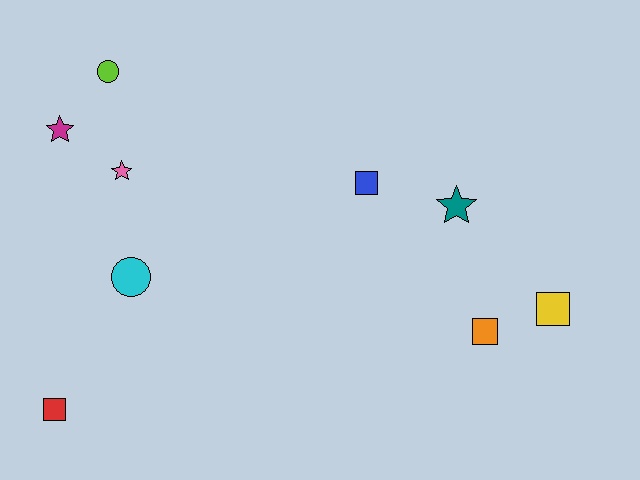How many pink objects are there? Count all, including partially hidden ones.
There is 1 pink object.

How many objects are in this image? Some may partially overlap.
There are 9 objects.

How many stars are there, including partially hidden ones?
There are 3 stars.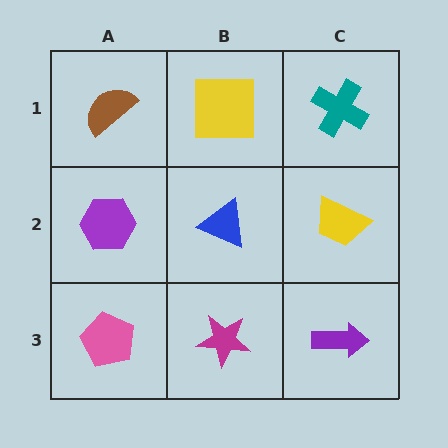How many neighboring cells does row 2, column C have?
3.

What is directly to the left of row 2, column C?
A blue triangle.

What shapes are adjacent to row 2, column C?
A teal cross (row 1, column C), a purple arrow (row 3, column C), a blue triangle (row 2, column B).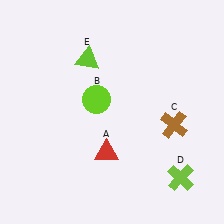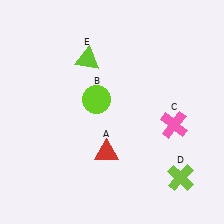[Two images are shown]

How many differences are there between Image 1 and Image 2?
There is 1 difference between the two images.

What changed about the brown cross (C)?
In Image 1, C is brown. In Image 2, it changed to pink.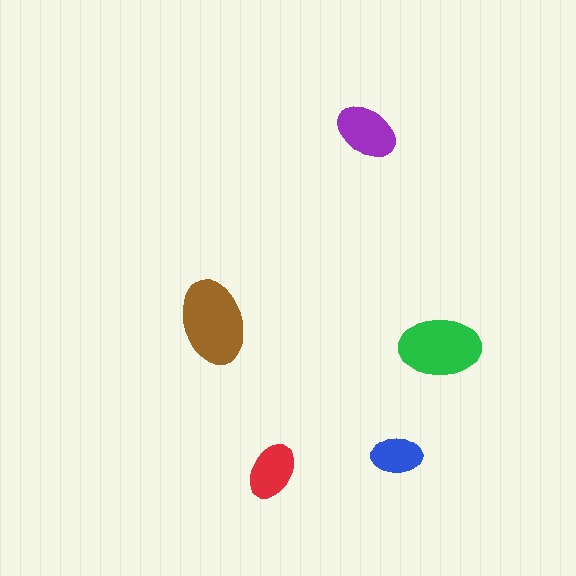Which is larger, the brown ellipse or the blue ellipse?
The brown one.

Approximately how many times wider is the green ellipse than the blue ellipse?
About 1.5 times wider.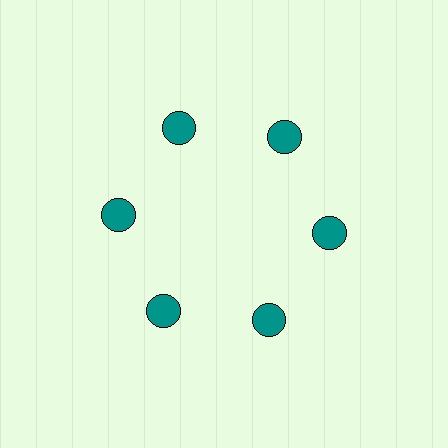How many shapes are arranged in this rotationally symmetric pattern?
There are 6 shapes, arranged in 6 groups of 1.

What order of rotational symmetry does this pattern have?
This pattern has 6-fold rotational symmetry.